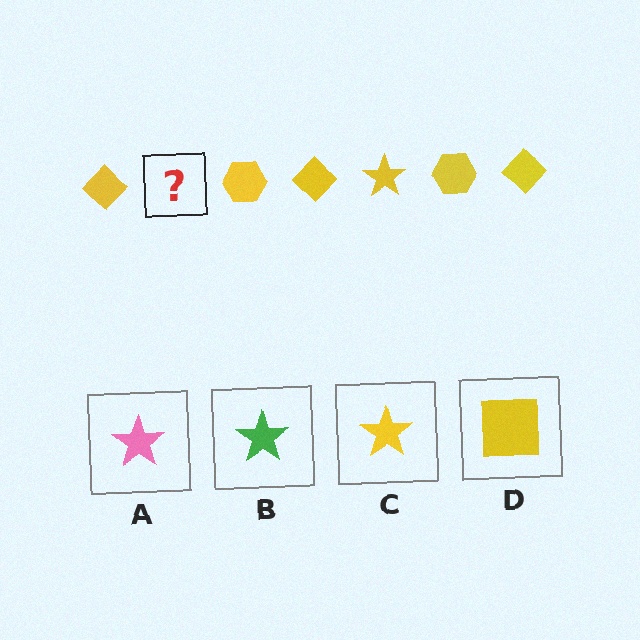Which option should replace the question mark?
Option C.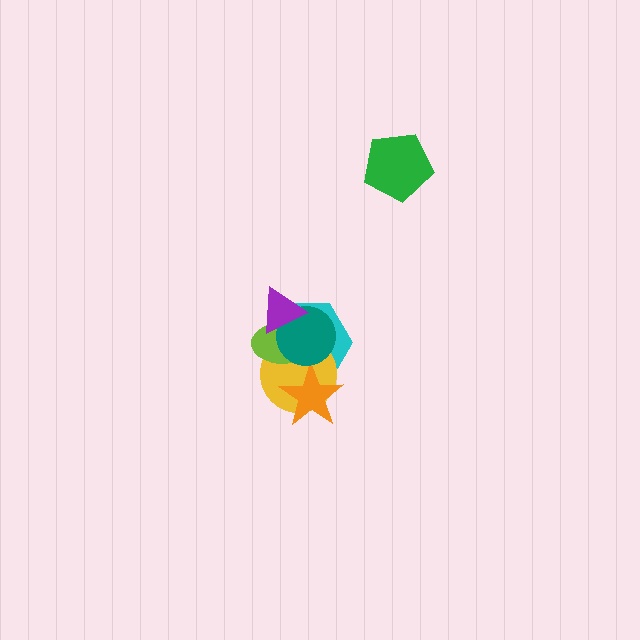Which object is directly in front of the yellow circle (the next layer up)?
The orange star is directly in front of the yellow circle.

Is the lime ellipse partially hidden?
Yes, it is partially covered by another shape.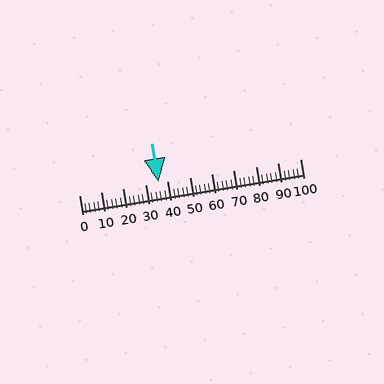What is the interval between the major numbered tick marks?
The major tick marks are spaced 10 units apart.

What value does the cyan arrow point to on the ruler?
The cyan arrow points to approximately 36.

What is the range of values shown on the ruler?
The ruler shows values from 0 to 100.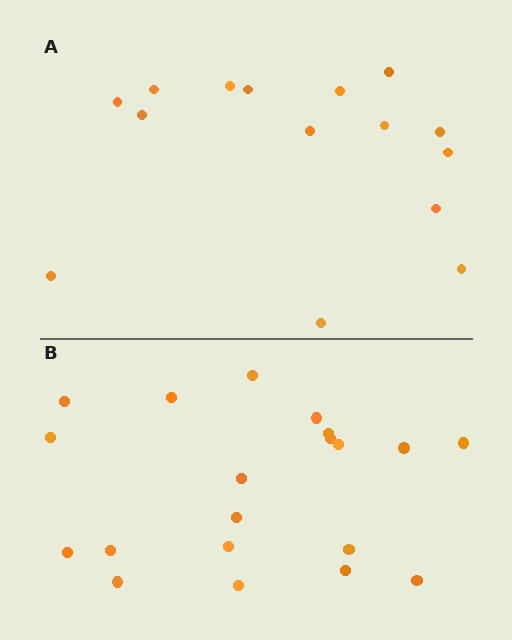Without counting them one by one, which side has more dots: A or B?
Region B (the bottom region) has more dots.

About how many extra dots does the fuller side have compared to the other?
Region B has about 5 more dots than region A.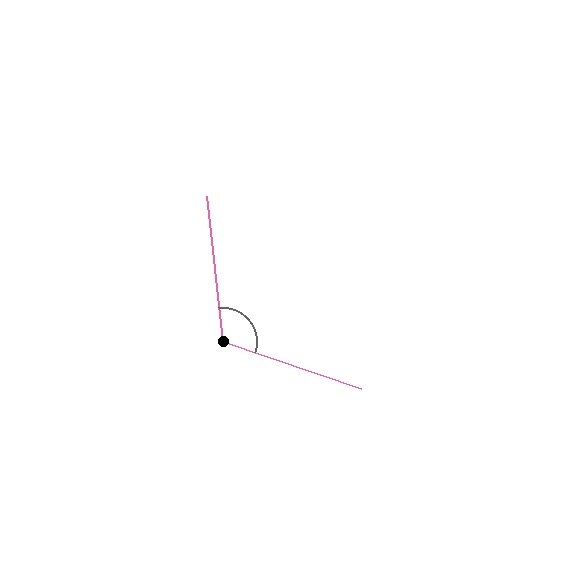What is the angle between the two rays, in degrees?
Approximately 115 degrees.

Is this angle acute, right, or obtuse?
It is obtuse.